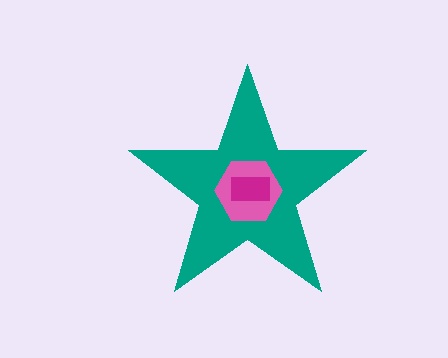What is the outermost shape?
The teal star.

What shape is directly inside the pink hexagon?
The magenta rectangle.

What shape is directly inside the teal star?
The pink hexagon.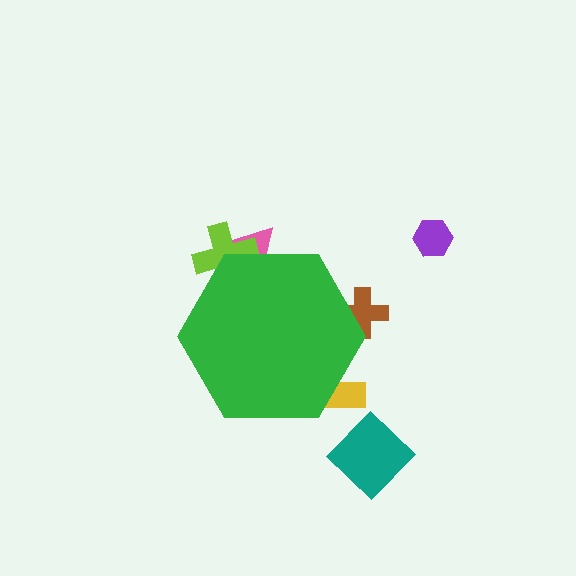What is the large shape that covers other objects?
A green hexagon.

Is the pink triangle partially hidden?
Yes, the pink triangle is partially hidden behind the green hexagon.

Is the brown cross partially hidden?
Yes, the brown cross is partially hidden behind the green hexagon.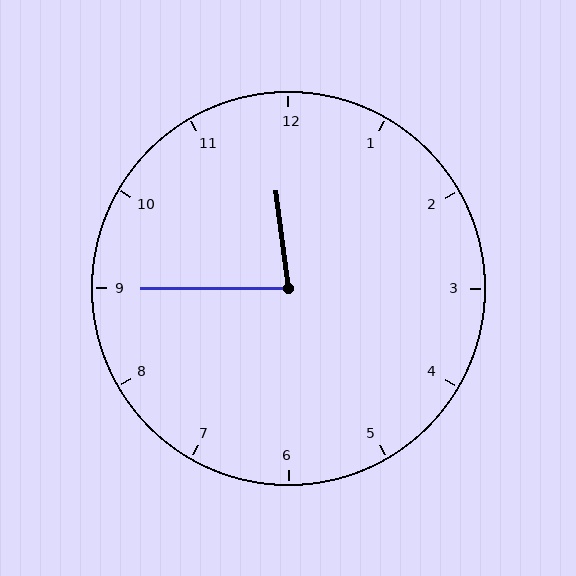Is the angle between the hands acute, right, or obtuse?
It is acute.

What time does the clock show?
11:45.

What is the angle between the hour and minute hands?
Approximately 82 degrees.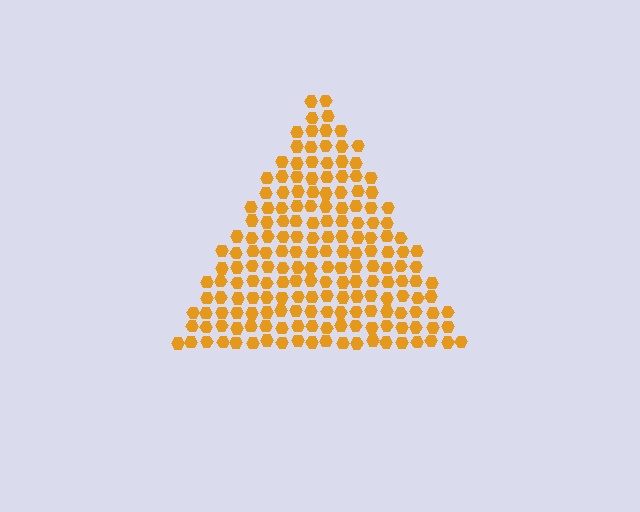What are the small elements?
The small elements are hexagons.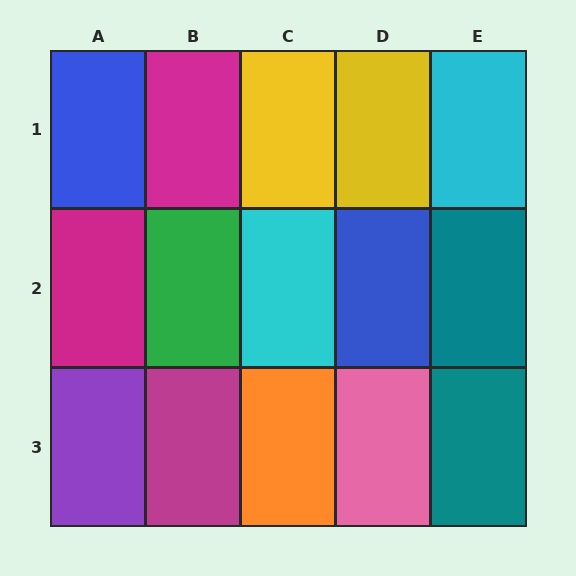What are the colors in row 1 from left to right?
Blue, magenta, yellow, yellow, cyan.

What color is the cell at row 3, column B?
Magenta.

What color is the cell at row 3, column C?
Orange.